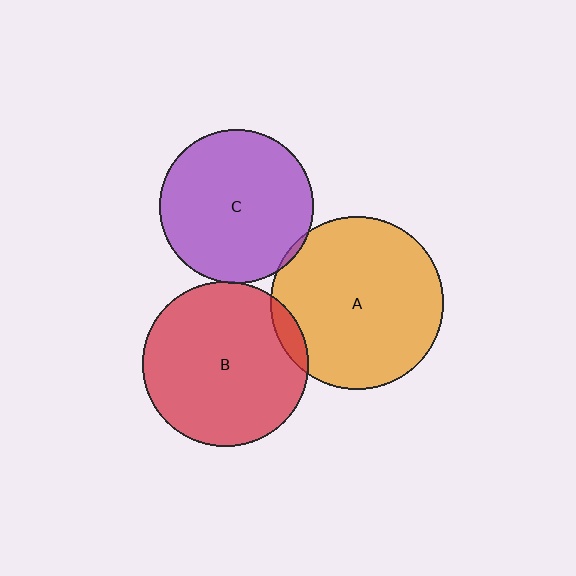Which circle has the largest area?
Circle A (orange).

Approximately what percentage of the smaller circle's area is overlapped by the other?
Approximately 5%.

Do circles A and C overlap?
Yes.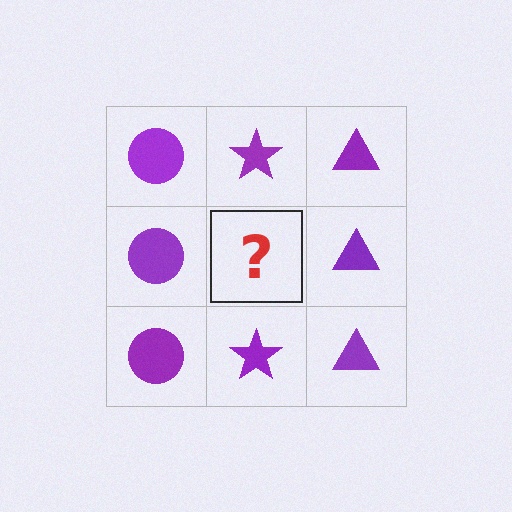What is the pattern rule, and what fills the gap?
The rule is that each column has a consistent shape. The gap should be filled with a purple star.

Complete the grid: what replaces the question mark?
The question mark should be replaced with a purple star.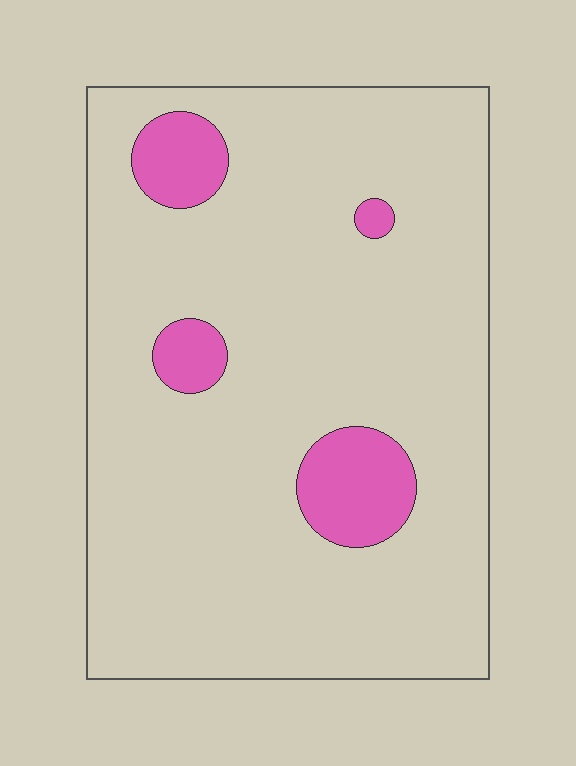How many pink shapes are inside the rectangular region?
4.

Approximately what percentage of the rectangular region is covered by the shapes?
Approximately 10%.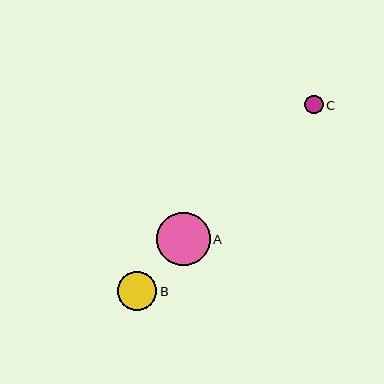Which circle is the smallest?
Circle C is the smallest with a size of approximately 18 pixels.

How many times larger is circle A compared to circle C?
Circle A is approximately 2.9 times the size of circle C.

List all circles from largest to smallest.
From largest to smallest: A, B, C.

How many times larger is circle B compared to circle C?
Circle B is approximately 2.1 times the size of circle C.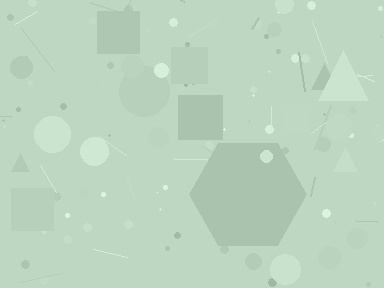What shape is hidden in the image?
A hexagon is hidden in the image.